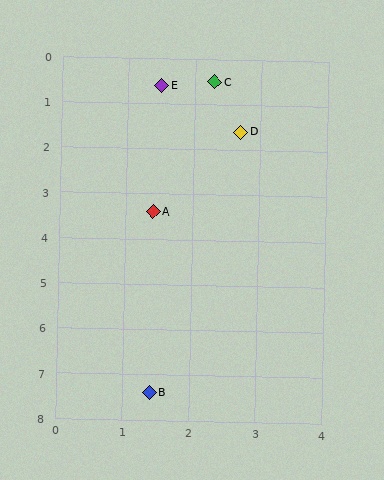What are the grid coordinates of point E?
Point E is at approximately (1.5, 0.6).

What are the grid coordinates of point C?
Point C is at approximately (2.3, 0.5).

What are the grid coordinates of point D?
Point D is at approximately (2.7, 1.6).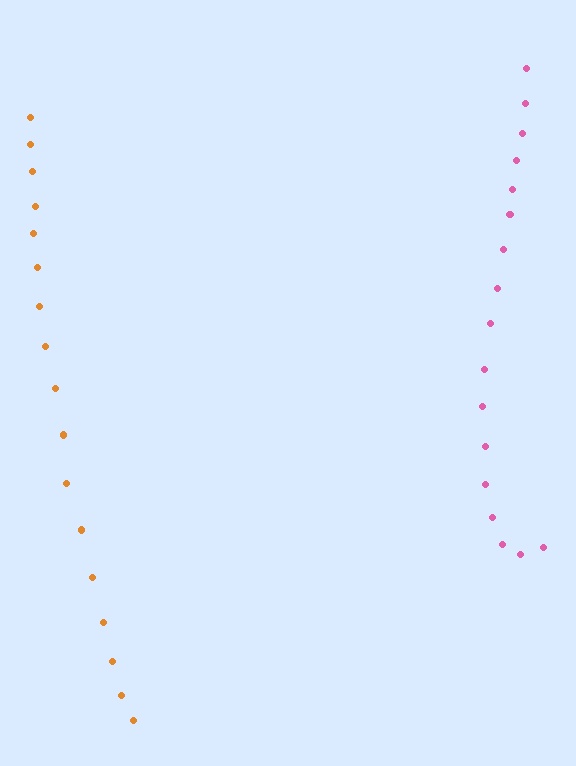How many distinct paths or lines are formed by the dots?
There are 2 distinct paths.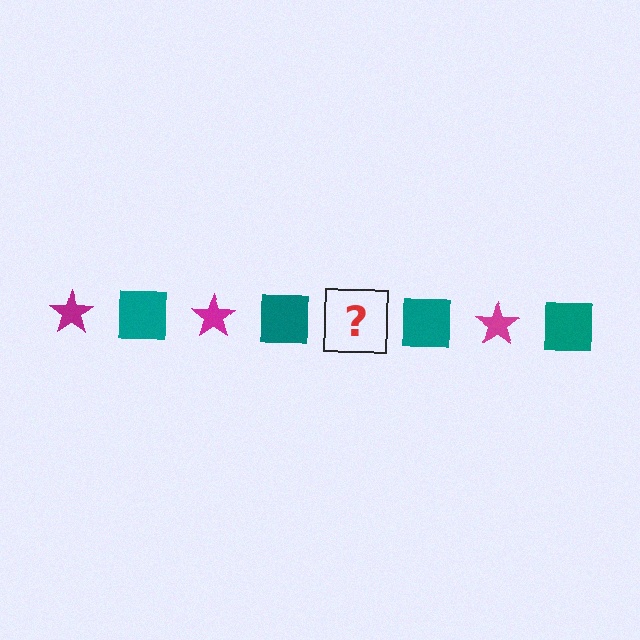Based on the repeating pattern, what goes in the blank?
The blank should be a magenta star.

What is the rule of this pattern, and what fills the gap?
The rule is that the pattern alternates between magenta star and teal square. The gap should be filled with a magenta star.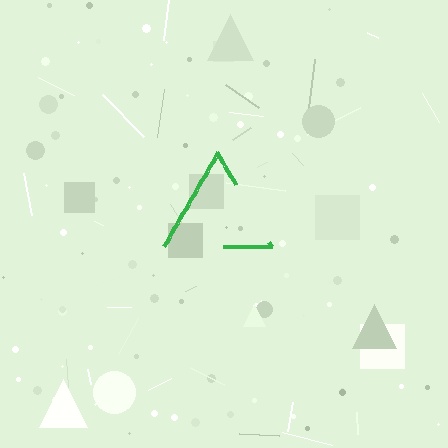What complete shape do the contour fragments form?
The contour fragments form a triangle.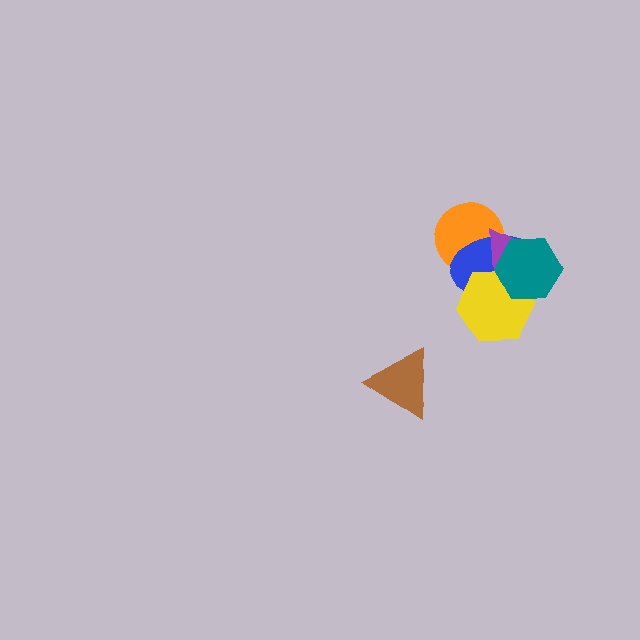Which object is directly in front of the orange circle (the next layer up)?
The blue ellipse is directly in front of the orange circle.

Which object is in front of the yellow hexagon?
The teal hexagon is in front of the yellow hexagon.